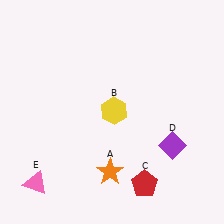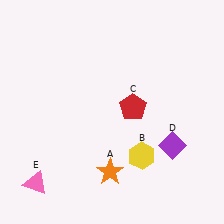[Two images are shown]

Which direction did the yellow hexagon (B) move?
The yellow hexagon (B) moved down.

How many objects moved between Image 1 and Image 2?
2 objects moved between the two images.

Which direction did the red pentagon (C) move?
The red pentagon (C) moved up.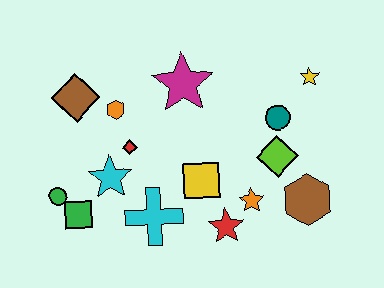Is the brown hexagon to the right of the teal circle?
Yes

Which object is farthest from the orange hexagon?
The brown hexagon is farthest from the orange hexagon.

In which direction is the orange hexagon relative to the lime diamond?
The orange hexagon is to the left of the lime diamond.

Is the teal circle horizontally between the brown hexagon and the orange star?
Yes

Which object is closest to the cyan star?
The red diamond is closest to the cyan star.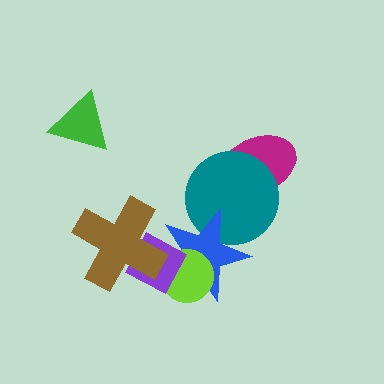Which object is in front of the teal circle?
The blue star is in front of the teal circle.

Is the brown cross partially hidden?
No, no other shape covers it.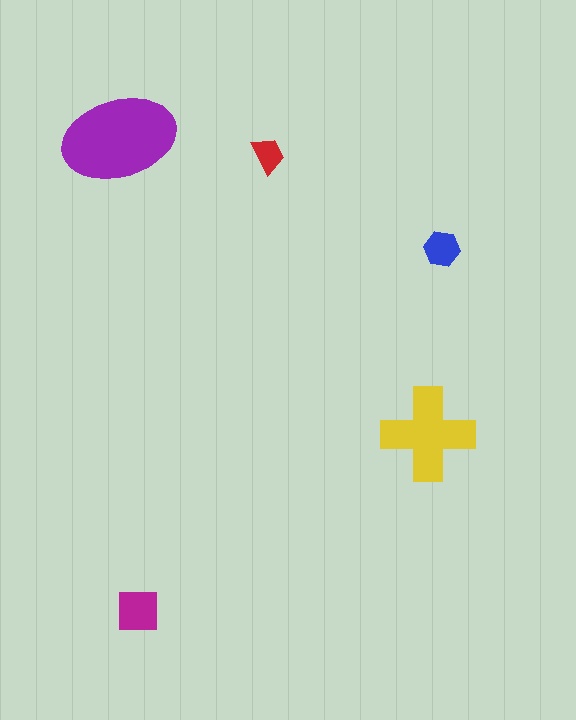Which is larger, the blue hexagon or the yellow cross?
The yellow cross.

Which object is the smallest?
The red trapezoid.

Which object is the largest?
The purple ellipse.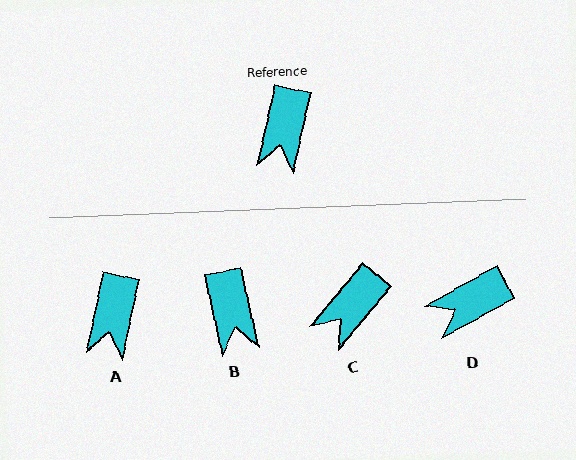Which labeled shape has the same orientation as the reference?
A.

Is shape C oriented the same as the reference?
No, it is off by about 28 degrees.